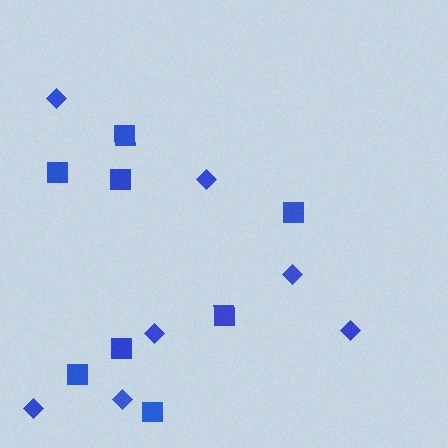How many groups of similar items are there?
There are 2 groups: one group of diamonds (7) and one group of squares (8).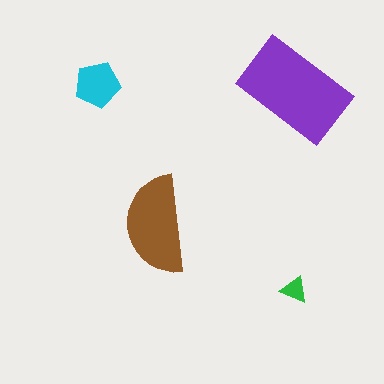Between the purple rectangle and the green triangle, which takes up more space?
The purple rectangle.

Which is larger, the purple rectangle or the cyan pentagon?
The purple rectangle.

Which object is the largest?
The purple rectangle.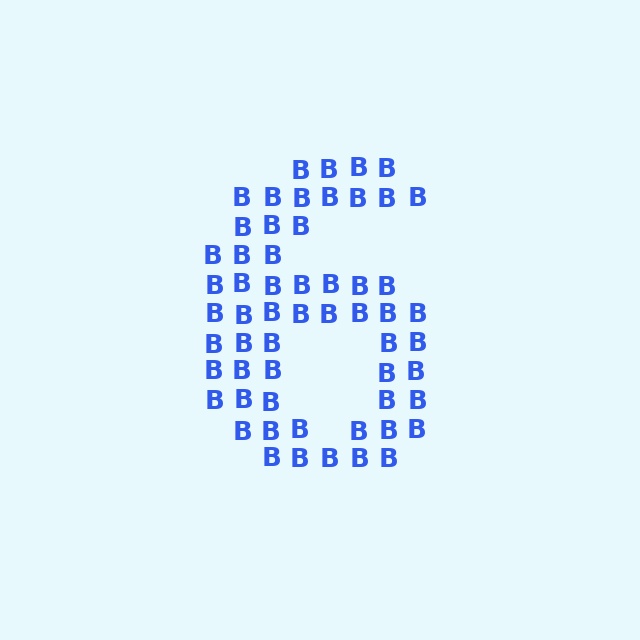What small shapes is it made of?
It is made of small letter B's.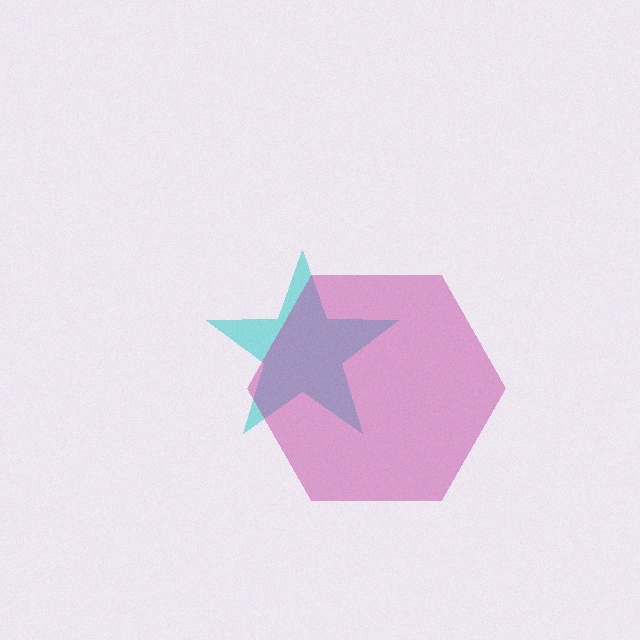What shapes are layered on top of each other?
The layered shapes are: a cyan star, a magenta hexagon.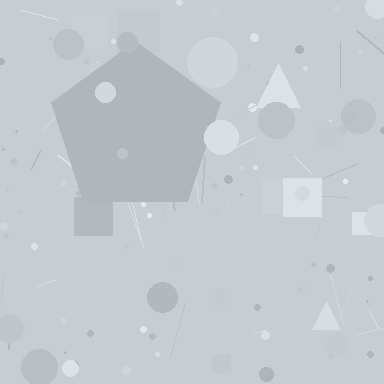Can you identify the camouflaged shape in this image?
The camouflaged shape is a pentagon.